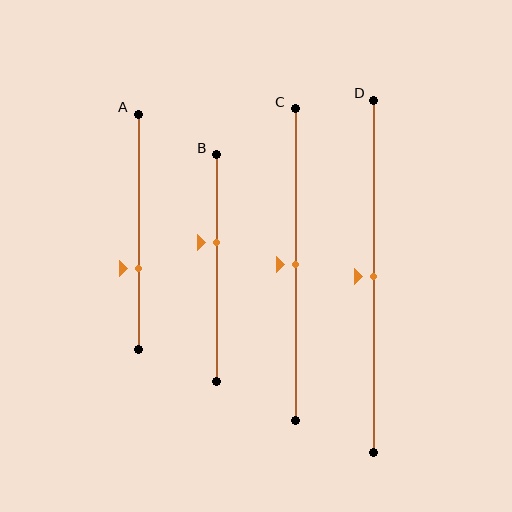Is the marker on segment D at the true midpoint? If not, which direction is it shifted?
Yes, the marker on segment D is at the true midpoint.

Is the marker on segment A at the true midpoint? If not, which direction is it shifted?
No, the marker on segment A is shifted downward by about 16% of the segment length.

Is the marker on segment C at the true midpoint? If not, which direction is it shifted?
Yes, the marker on segment C is at the true midpoint.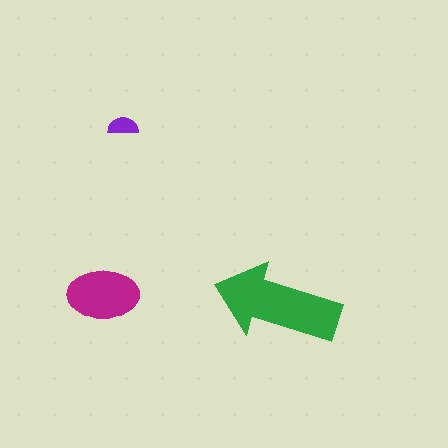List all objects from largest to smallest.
The green arrow, the magenta ellipse, the purple semicircle.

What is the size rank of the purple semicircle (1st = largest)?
3rd.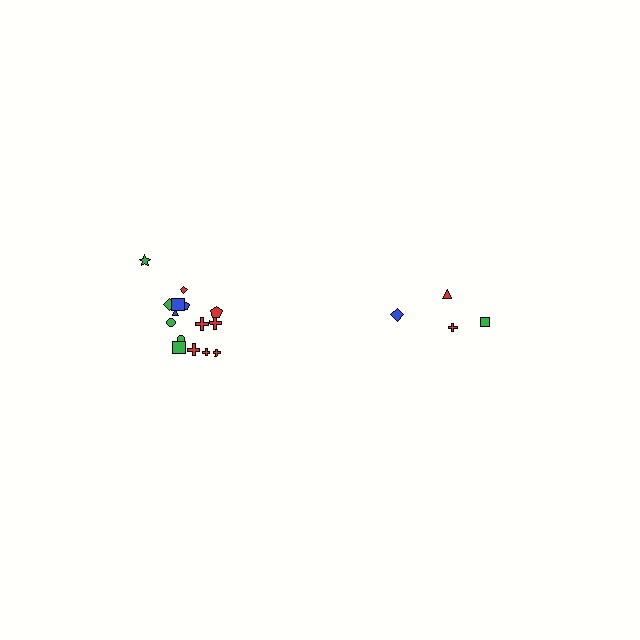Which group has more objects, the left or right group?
The left group.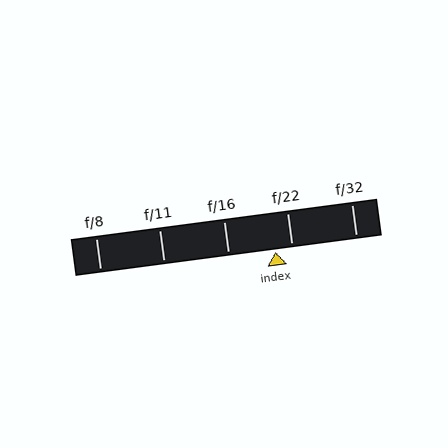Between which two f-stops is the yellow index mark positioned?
The index mark is between f/16 and f/22.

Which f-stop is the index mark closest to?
The index mark is closest to f/22.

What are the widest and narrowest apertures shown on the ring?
The widest aperture shown is f/8 and the narrowest is f/32.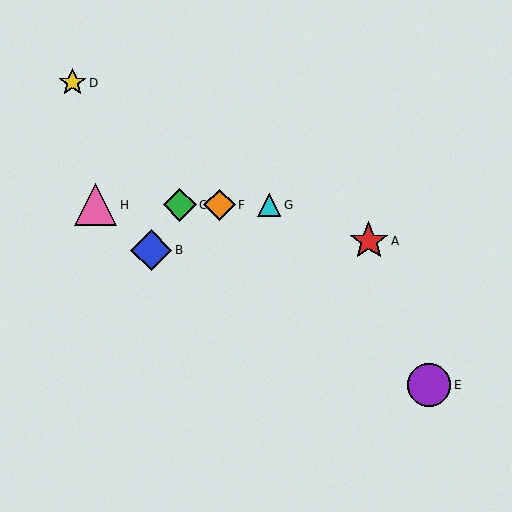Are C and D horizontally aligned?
No, C is at y≈205 and D is at y≈83.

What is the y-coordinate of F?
Object F is at y≈205.